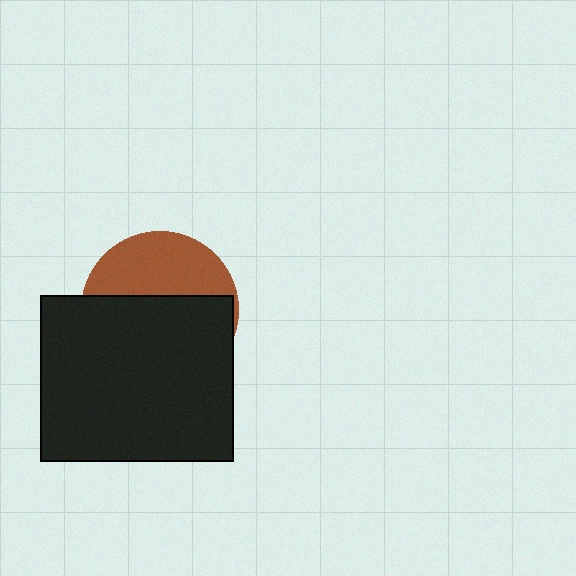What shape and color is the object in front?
The object in front is a black rectangle.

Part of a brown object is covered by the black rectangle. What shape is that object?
It is a circle.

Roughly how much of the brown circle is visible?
A small part of it is visible (roughly 39%).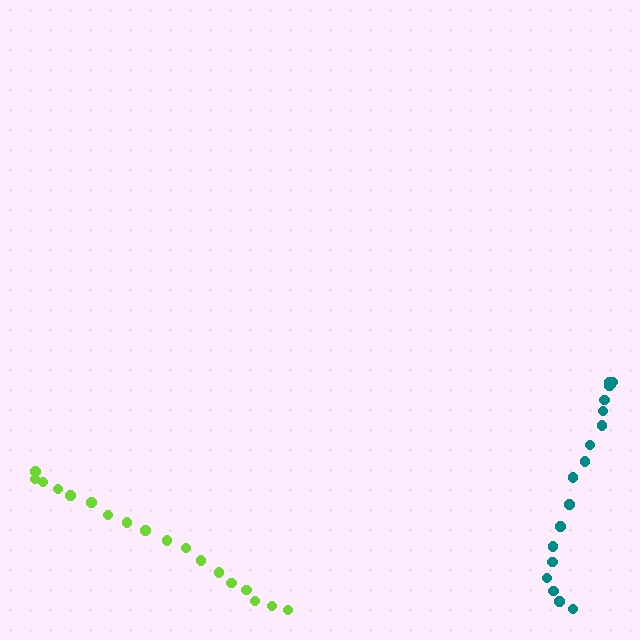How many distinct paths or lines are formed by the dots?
There are 2 distinct paths.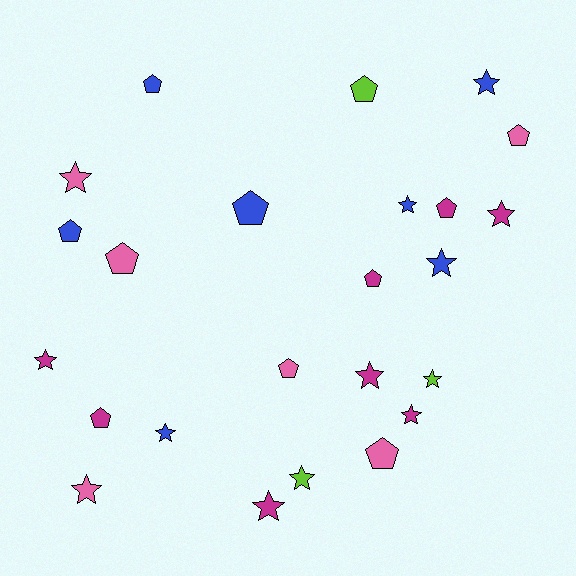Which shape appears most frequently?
Star, with 13 objects.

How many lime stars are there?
There are 2 lime stars.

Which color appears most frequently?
Magenta, with 8 objects.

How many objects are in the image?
There are 24 objects.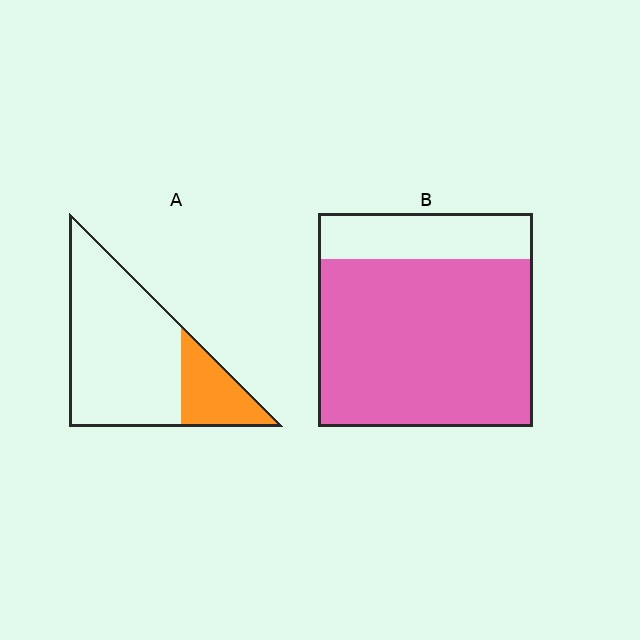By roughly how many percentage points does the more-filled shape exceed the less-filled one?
By roughly 55 percentage points (B over A).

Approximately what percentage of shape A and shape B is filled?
A is approximately 25% and B is approximately 80%.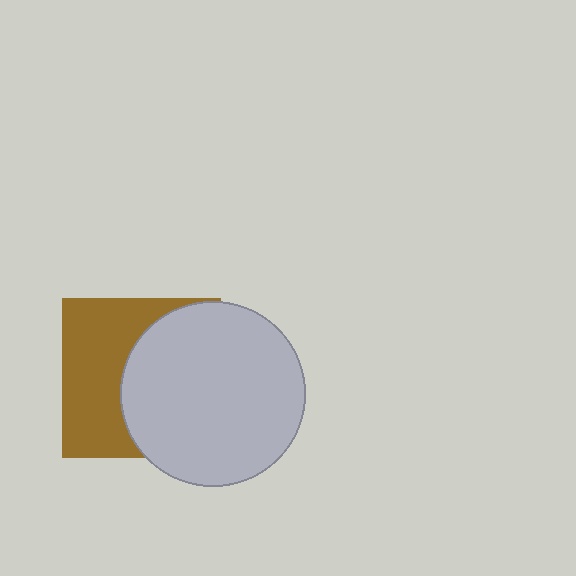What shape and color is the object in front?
The object in front is a light gray circle.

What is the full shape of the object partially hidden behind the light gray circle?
The partially hidden object is a brown square.